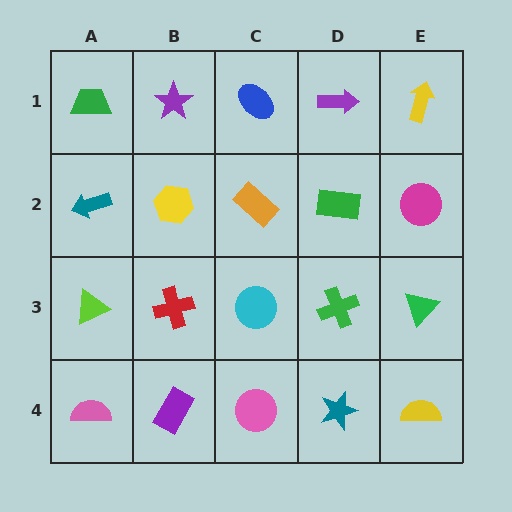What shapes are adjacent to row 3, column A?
A teal arrow (row 2, column A), a pink semicircle (row 4, column A), a red cross (row 3, column B).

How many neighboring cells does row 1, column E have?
2.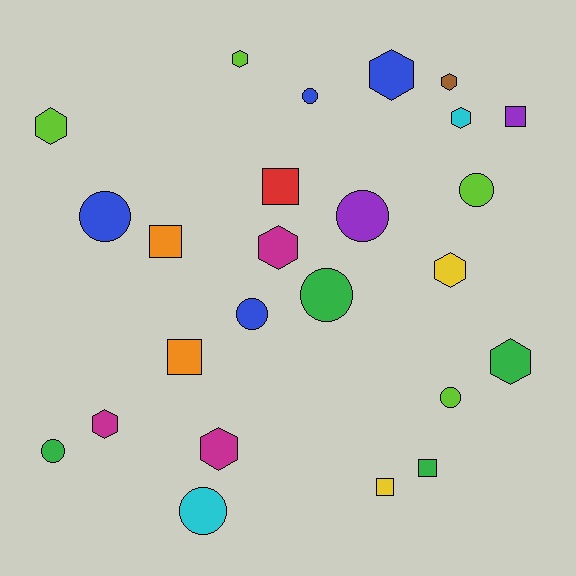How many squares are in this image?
There are 6 squares.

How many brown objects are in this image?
There is 1 brown object.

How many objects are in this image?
There are 25 objects.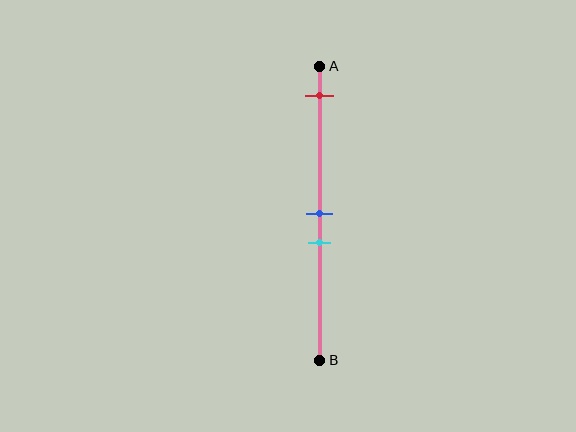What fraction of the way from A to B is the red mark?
The red mark is approximately 10% (0.1) of the way from A to B.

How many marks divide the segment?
There are 3 marks dividing the segment.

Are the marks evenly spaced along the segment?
No, the marks are not evenly spaced.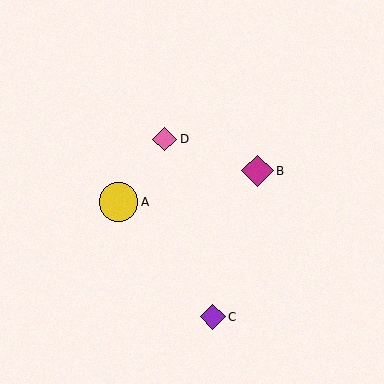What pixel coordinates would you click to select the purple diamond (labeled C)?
Click at (213, 317) to select the purple diamond C.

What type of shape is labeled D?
Shape D is a pink diamond.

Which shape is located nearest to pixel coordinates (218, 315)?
The purple diamond (labeled C) at (213, 317) is nearest to that location.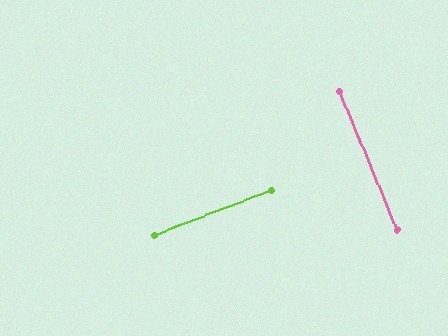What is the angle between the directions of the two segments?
Approximately 89 degrees.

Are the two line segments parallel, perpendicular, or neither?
Perpendicular — they meet at approximately 89°.